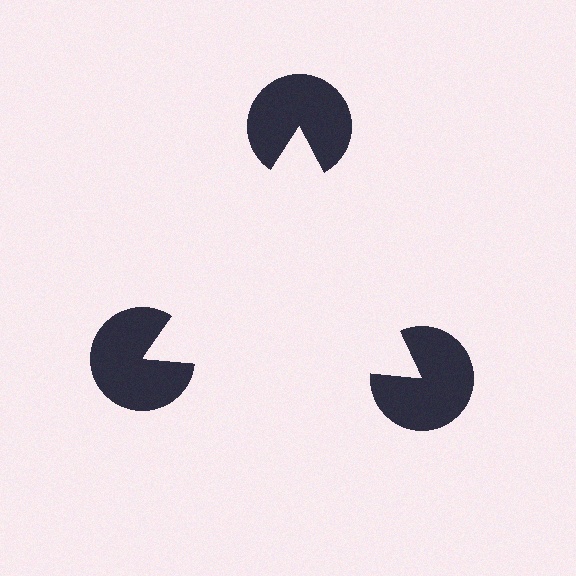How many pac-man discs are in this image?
There are 3 — one at each vertex of the illusory triangle.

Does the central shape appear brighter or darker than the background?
It typically appears slightly brighter than the background, even though no actual brightness change is drawn.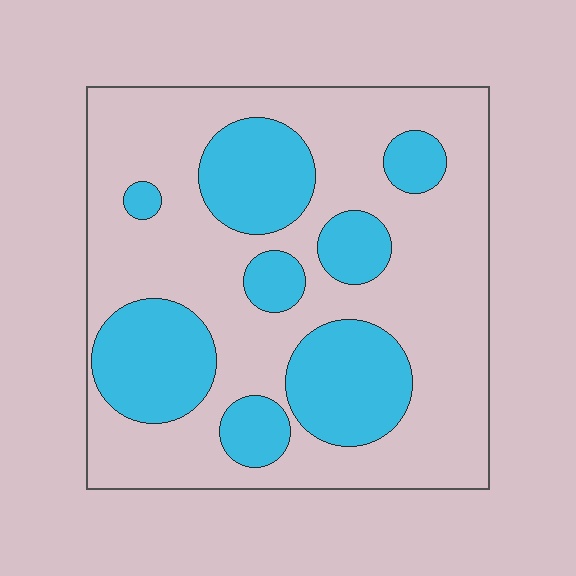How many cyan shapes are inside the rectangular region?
8.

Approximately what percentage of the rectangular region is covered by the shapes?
Approximately 30%.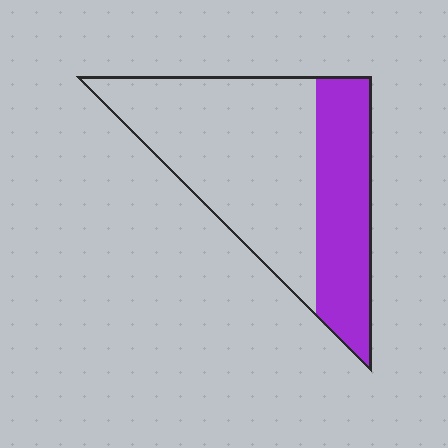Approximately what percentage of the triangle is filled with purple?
Approximately 35%.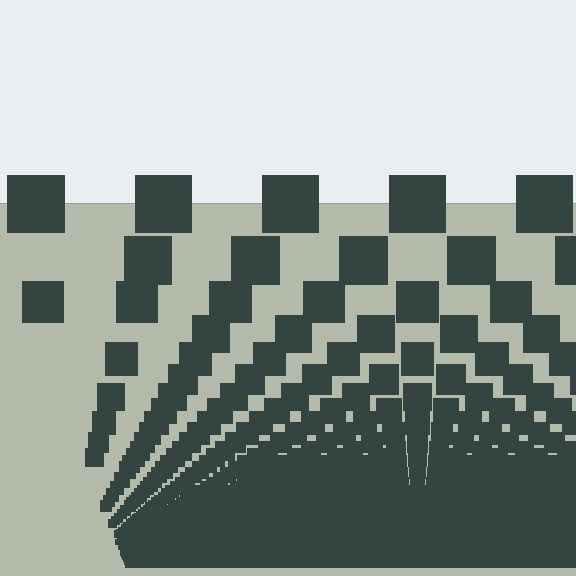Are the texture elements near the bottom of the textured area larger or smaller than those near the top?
Smaller. The gradient is inverted — elements near the bottom are smaller and denser.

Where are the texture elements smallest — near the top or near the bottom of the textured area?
Near the bottom.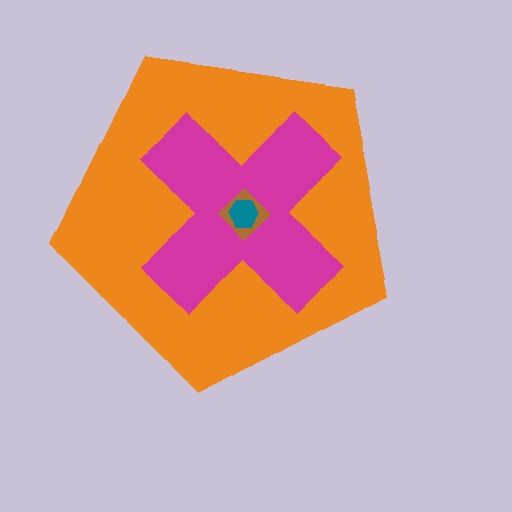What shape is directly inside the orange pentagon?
The magenta cross.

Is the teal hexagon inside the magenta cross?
Yes.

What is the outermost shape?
The orange pentagon.